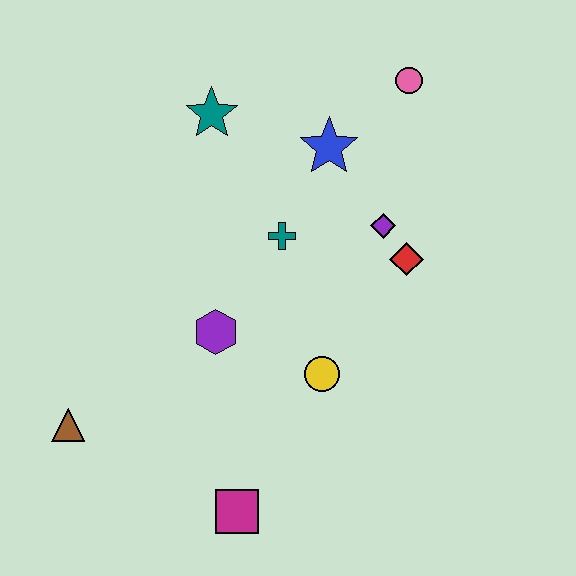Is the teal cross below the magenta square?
No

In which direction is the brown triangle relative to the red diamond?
The brown triangle is to the left of the red diamond.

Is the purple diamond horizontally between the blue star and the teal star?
No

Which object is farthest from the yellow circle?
The pink circle is farthest from the yellow circle.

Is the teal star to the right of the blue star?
No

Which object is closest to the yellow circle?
The purple hexagon is closest to the yellow circle.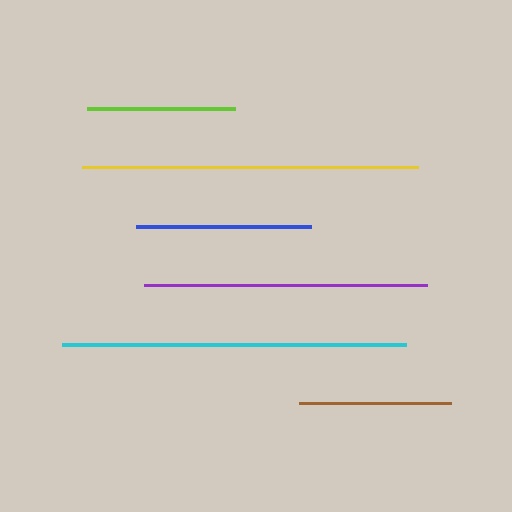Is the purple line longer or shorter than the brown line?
The purple line is longer than the brown line.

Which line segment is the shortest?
The lime line is the shortest at approximately 147 pixels.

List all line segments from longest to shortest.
From longest to shortest: cyan, yellow, purple, blue, brown, lime.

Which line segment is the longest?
The cyan line is the longest at approximately 344 pixels.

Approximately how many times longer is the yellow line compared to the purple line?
The yellow line is approximately 1.2 times the length of the purple line.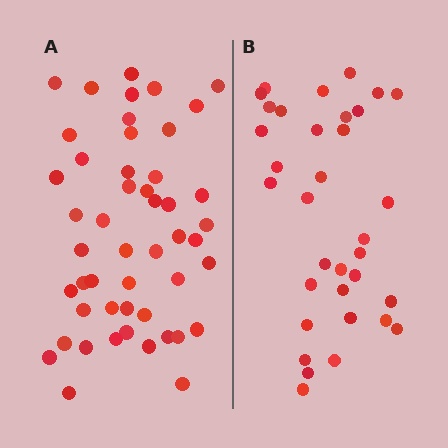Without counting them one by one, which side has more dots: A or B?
Region A (the left region) has more dots.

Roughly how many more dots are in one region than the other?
Region A has approximately 15 more dots than region B.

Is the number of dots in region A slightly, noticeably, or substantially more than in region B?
Region A has noticeably more, but not dramatically so. The ratio is roughly 1.4 to 1.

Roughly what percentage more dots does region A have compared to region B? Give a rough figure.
About 45% more.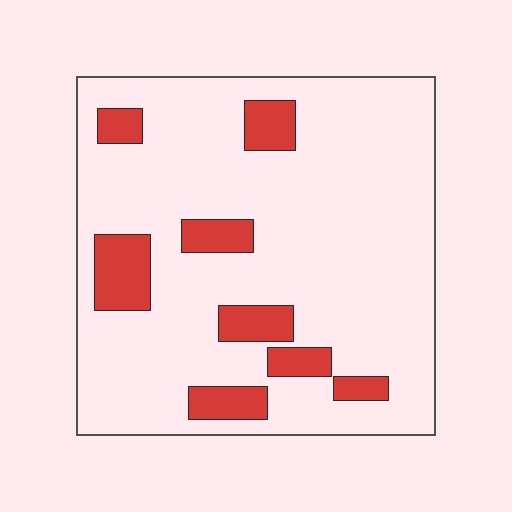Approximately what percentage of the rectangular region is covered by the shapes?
Approximately 15%.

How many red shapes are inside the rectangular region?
8.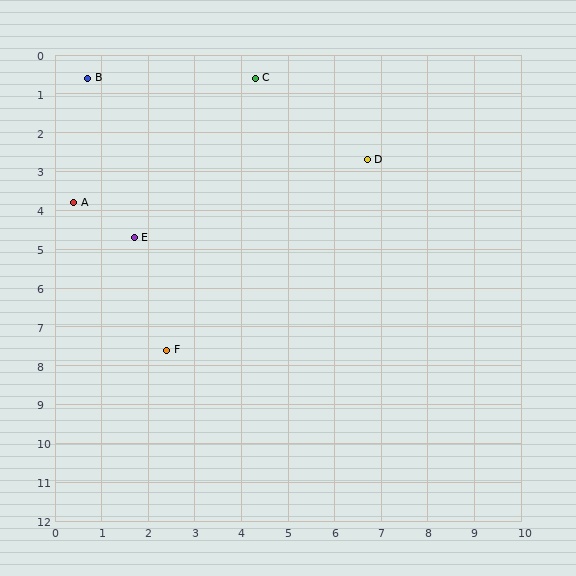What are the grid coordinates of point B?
Point B is at approximately (0.7, 0.6).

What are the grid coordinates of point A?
Point A is at approximately (0.4, 3.8).